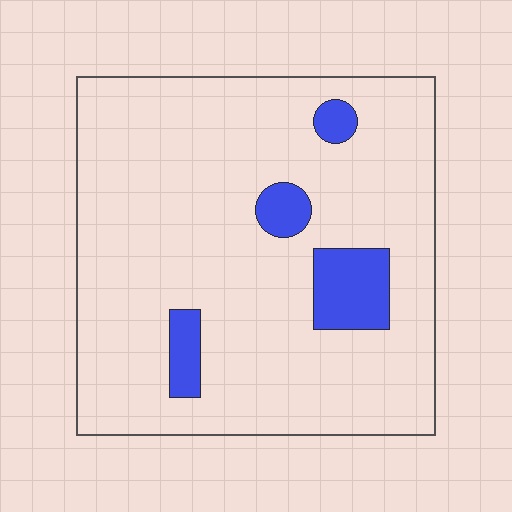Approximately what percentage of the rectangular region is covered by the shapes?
Approximately 10%.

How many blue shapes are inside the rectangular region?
4.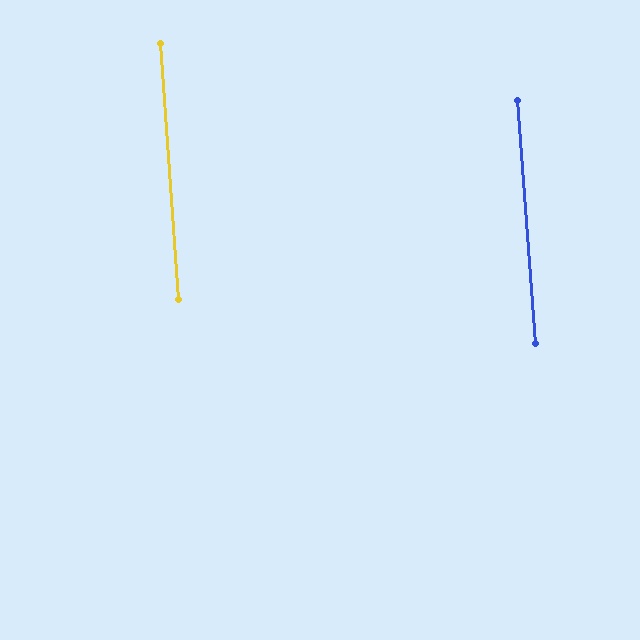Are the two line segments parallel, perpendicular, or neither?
Parallel — their directions differ by only 0.4°.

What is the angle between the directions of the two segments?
Approximately 0 degrees.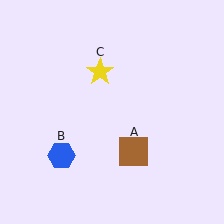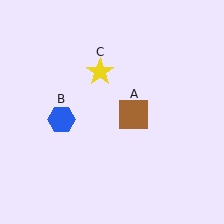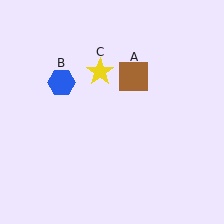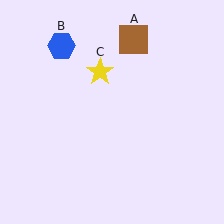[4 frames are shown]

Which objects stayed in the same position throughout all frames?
Yellow star (object C) remained stationary.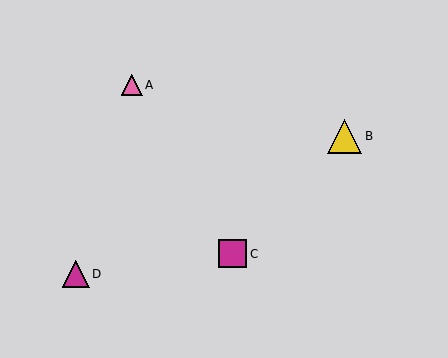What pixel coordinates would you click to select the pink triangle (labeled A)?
Click at (132, 85) to select the pink triangle A.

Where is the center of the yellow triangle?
The center of the yellow triangle is at (345, 136).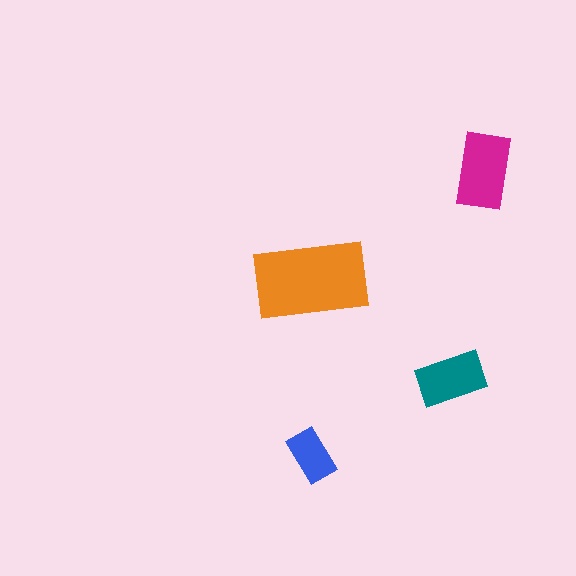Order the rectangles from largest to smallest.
the orange one, the magenta one, the teal one, the blue one.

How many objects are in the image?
There are 4 objects in the image.